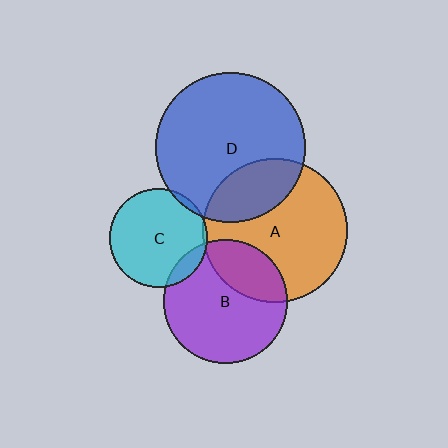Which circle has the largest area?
Circle D (blue).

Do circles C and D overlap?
Yes.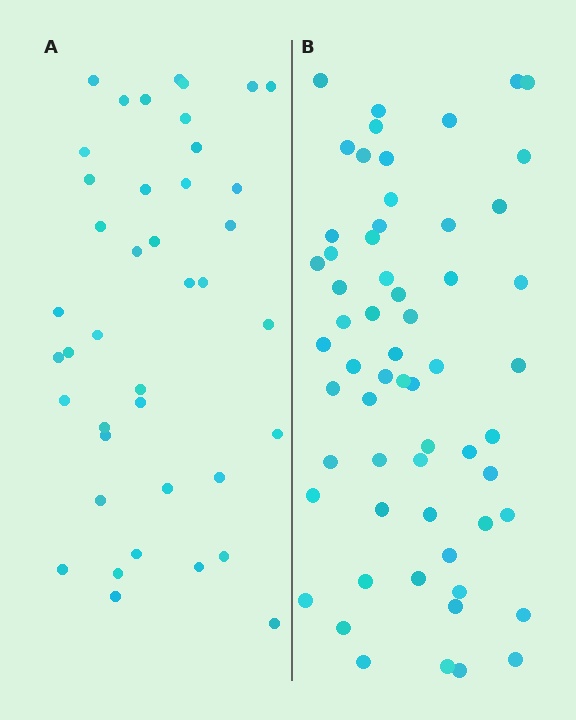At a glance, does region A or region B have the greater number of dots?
Region B (the right region) has more dots.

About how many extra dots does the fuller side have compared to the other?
Region B has approximately 20 more dots than region A.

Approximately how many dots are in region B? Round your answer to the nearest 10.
About 60 dots.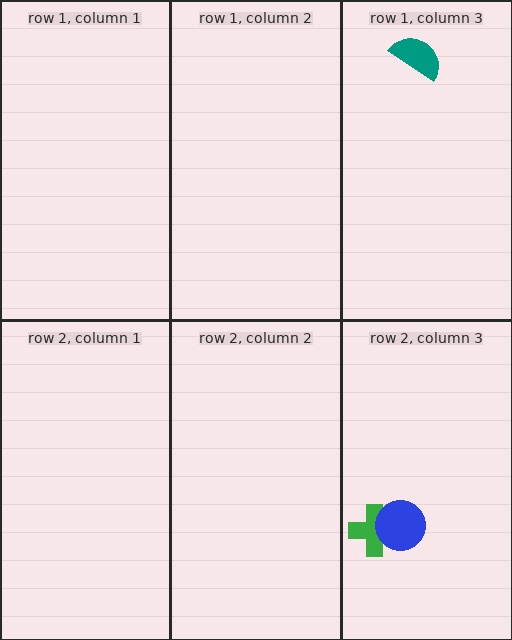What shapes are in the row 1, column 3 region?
The teal semicircle.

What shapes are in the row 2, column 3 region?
The green cross, the blue circle.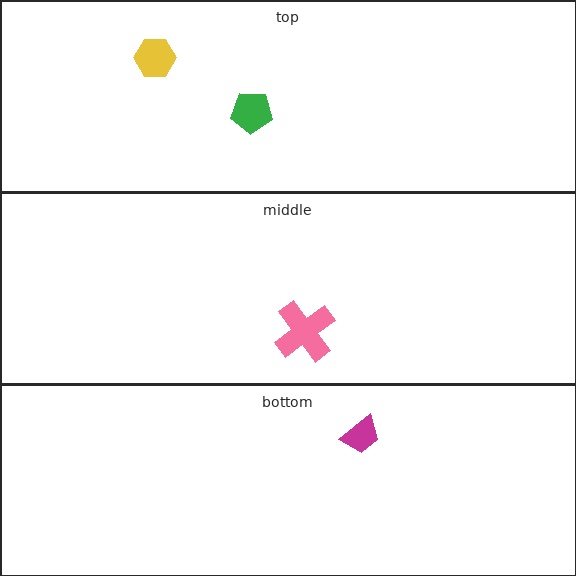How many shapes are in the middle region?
1.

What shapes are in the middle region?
The pink cross.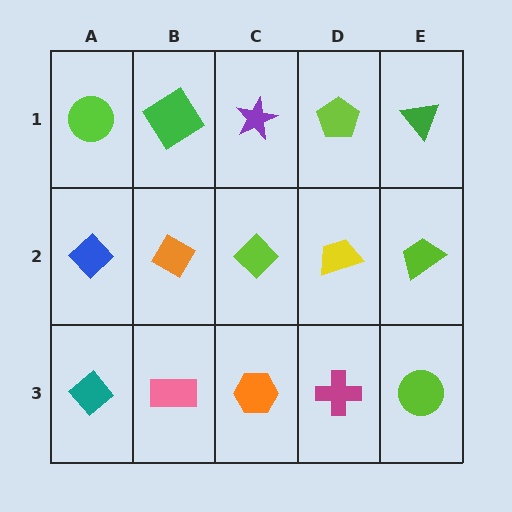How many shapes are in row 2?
5 shapes.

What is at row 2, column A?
A blue diamond.